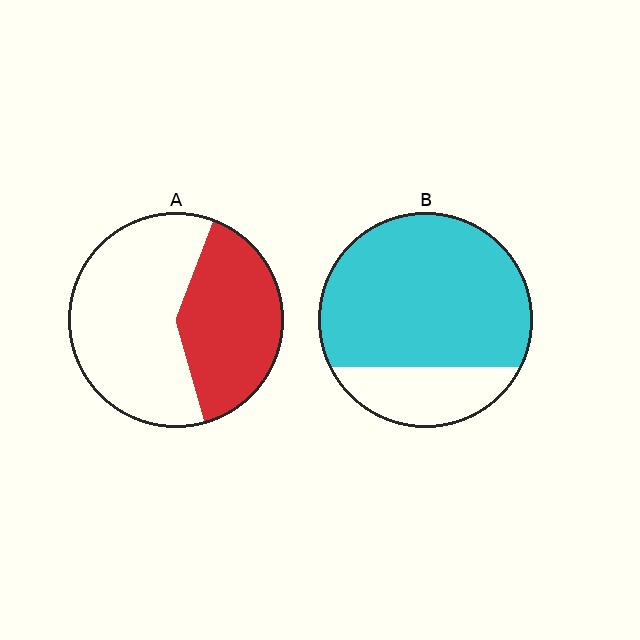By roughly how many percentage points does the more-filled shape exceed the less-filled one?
By roughly 35 percentage points (B over A).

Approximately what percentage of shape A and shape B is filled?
A is approximately 40% and B is approximately 75%.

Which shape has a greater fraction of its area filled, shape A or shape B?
Shape B.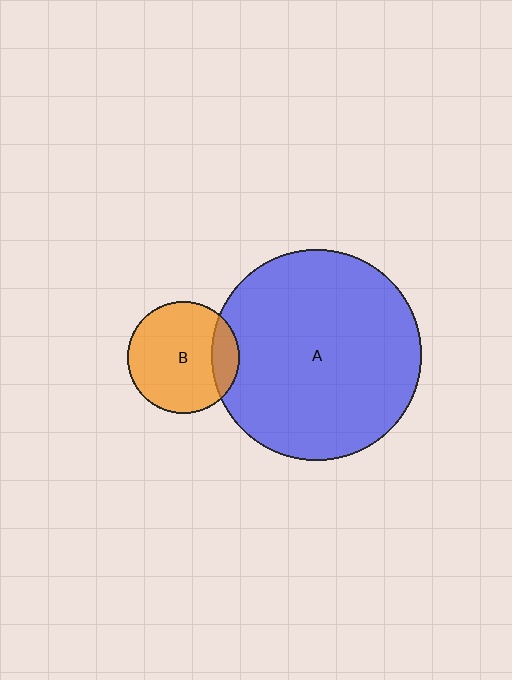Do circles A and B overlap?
Yes.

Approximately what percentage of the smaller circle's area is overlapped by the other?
Approximately 15%.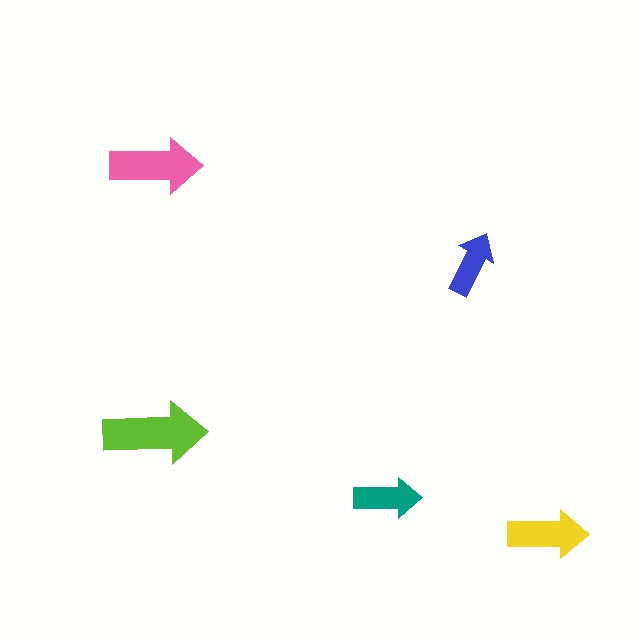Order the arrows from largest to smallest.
the lime one, the pink one, the yellow one, the teal one, the blue one.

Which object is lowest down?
The yellow arrow is bottommost.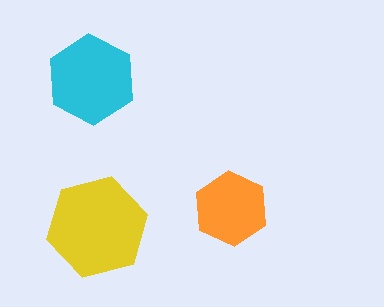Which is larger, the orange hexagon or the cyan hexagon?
The cyan one.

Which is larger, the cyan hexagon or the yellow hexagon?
The yellow one.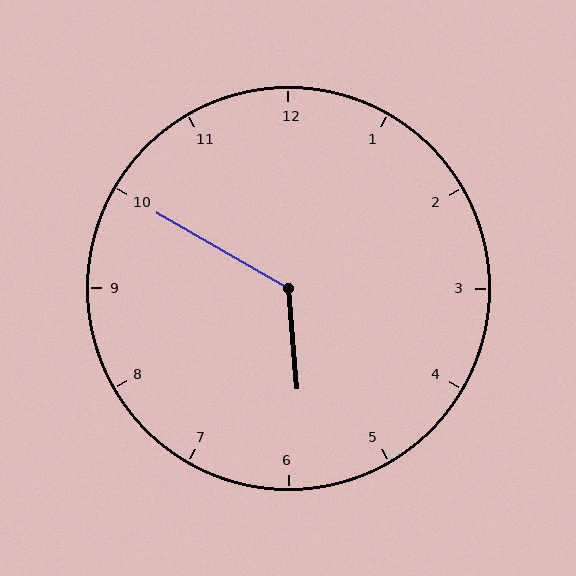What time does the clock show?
5:50.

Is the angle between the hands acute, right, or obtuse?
It is obtuse.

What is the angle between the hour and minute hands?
Approximately 125 degrees.